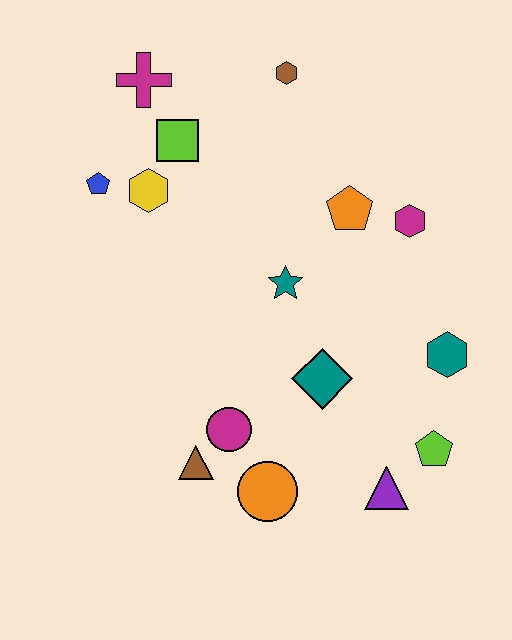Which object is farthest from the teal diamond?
The magenta cross is farthest from the teal diamond.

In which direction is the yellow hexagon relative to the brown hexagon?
The yellow hexagon is to the left of the brown hexagon.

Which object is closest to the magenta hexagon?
The orange pentagon is closest to the magenta hexagon.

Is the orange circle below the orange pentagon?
Yes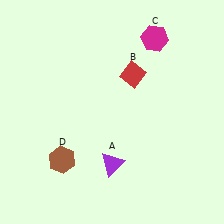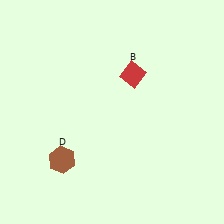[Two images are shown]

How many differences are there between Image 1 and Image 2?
There are 2 differences between the two images.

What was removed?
The magenta hexagon (C), the purple triangle (A) were removed in Image 2.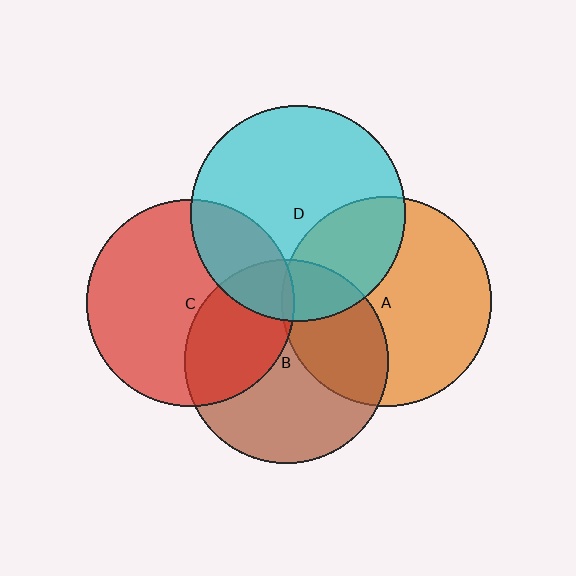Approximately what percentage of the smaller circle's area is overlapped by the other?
Approximately 20%.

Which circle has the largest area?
Circle D (cyan).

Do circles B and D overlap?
Yes.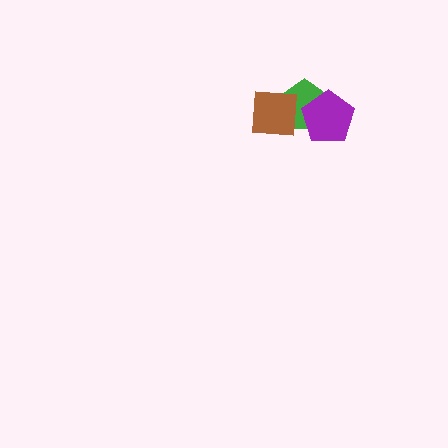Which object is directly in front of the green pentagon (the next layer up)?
The purple pentagon is directly in front of the green pentagon.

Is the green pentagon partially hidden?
Yes, it is partially covered by another shape.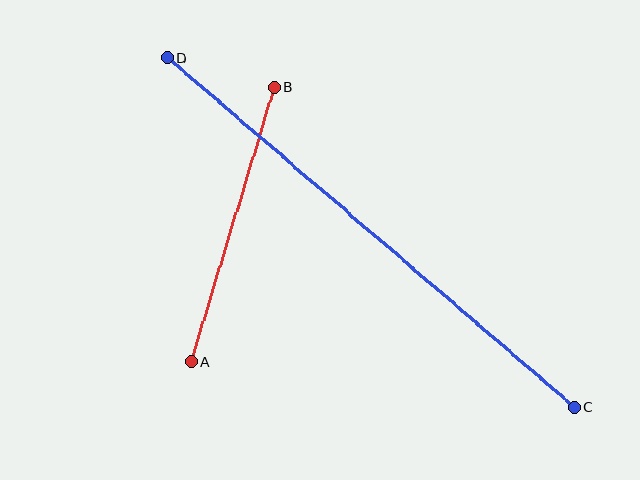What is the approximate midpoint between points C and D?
The midpoint is at approximately (371, 232) pixels.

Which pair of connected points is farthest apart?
Points C and D are farthest apart.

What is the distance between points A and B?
The distance is approximately 286 pixels.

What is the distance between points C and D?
The distance is approximately 536 pixels.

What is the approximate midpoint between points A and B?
The midpoint is at approximately (233, 225) pixels.